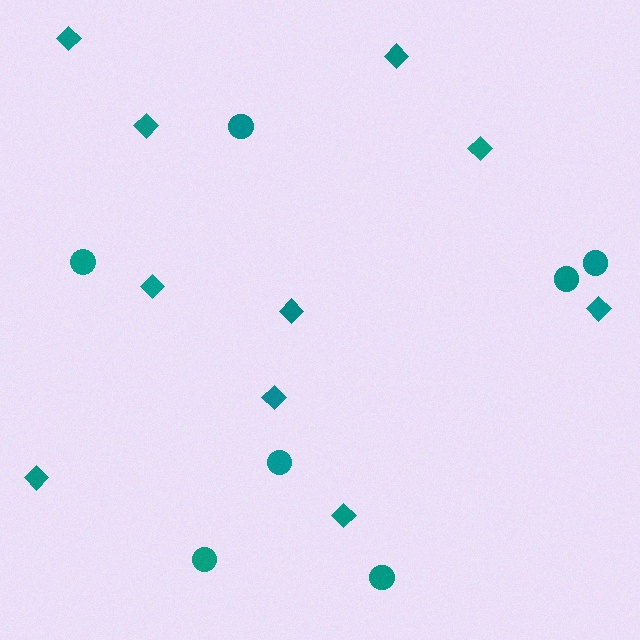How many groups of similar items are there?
There are 2 groups: one group of circles (7) and one group of diamonds (10).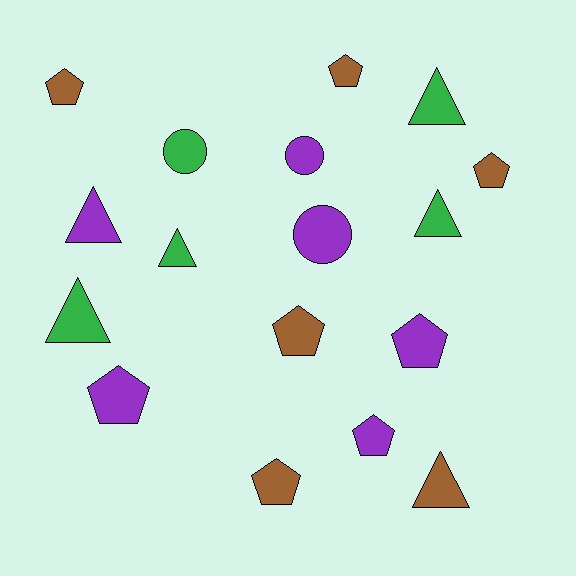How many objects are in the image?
There are 17 objects.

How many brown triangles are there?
There is 1 brown triangle.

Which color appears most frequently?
Purple, with 6 objects.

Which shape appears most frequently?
Pentagon, with 8 objects.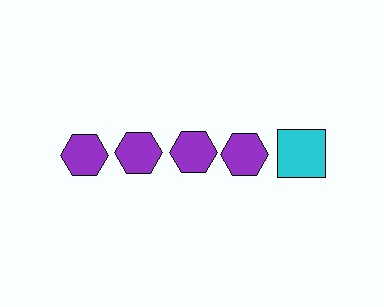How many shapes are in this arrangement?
There are 5 shapes arranged in a grid pattern.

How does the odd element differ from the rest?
It differs in both color (cyan instead of purple) and shape (square instead of hexagon).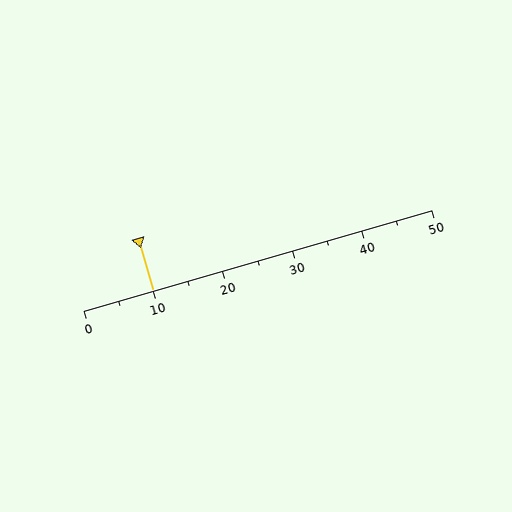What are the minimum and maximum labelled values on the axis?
The axis runs from 0 to 50.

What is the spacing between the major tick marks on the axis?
The major ticks are spaced 10 apart.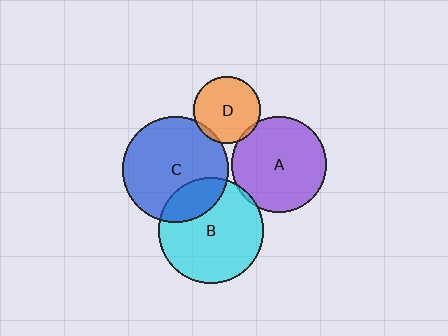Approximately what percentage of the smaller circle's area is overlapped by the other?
Approximately 5%.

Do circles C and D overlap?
Yes.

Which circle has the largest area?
Circle C (blue).